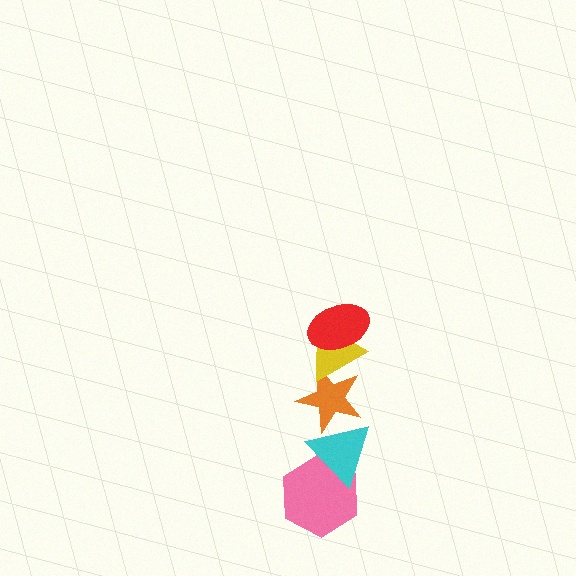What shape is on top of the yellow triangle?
The red ellipse is on top of the yellow triangle.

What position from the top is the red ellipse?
The red ellipse is 1st from the top.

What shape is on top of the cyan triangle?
The orange star is on top of the cyan triangle.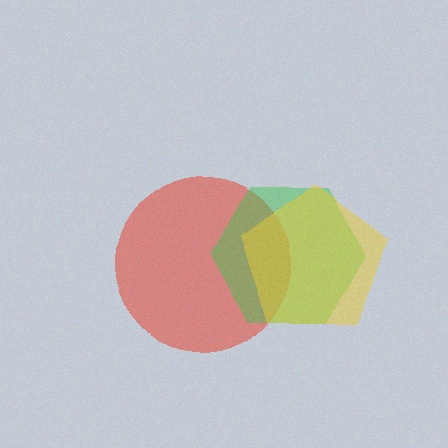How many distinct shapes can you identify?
There are 3 distinct shapes: a red circle, a green hexagon, a yellow pentagon.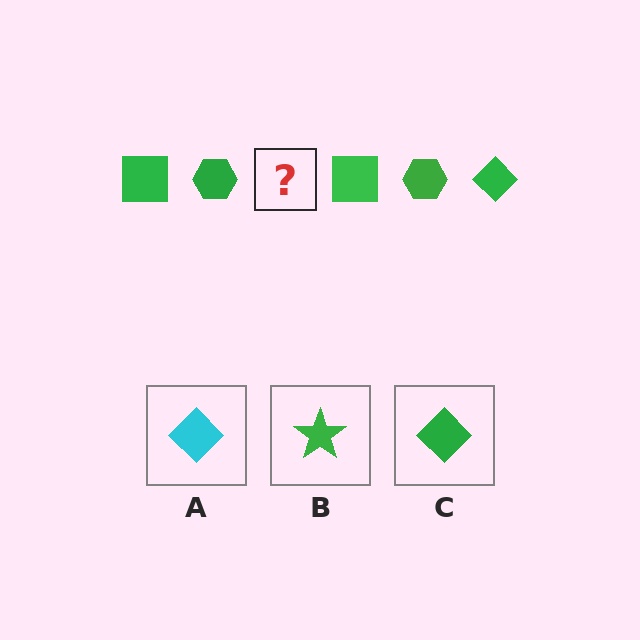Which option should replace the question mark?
Option C.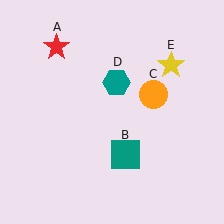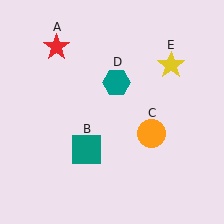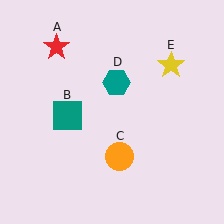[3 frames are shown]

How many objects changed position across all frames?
2 objects changed position: teal square (object B), orange circle (object C).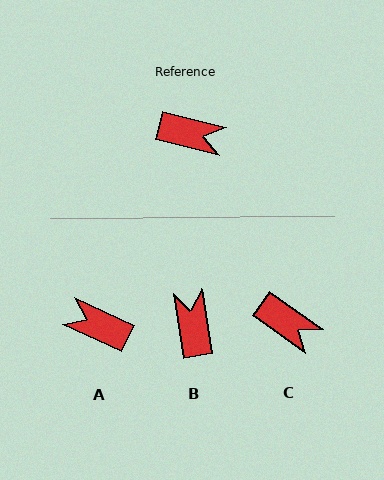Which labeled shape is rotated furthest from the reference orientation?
A, about 169 degrees away.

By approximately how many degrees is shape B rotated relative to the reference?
Approximately 113 degrees counter-clockwise.